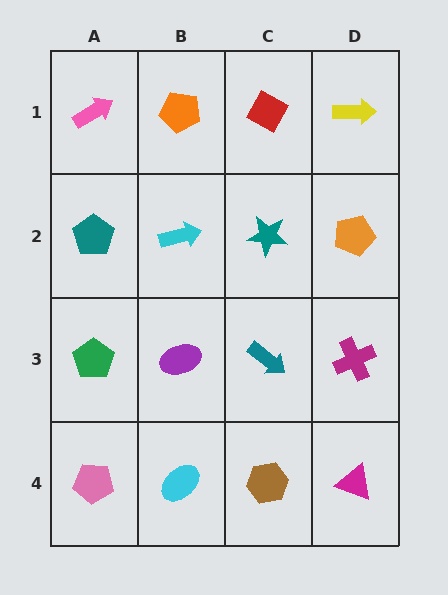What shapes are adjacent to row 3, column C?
A teal star (row 2, column C), a brown hexagon (row 4, column C), a purple ellipse (row 3, column B), a magenta cross (row 3, column D).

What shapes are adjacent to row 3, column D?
An orange pentagon (row 2, column D), a magenta triangle (row 4, column D), a teal arrow (row 3, column C).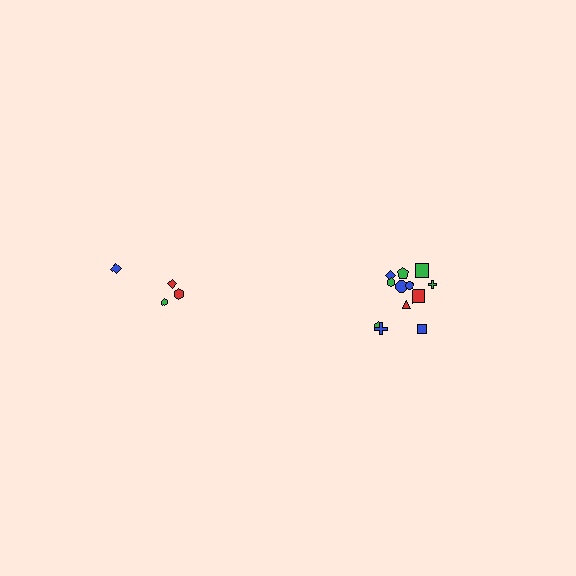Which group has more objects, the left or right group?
The right group.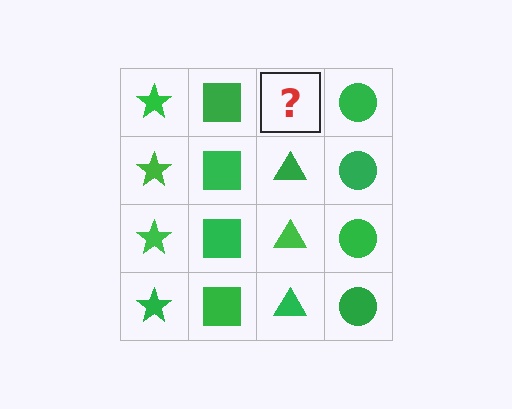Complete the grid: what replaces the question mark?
The question mark should be replaced with a green triangle.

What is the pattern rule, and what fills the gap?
The rule is that each column has a consistent shape. The gap should be filled with a green triangle.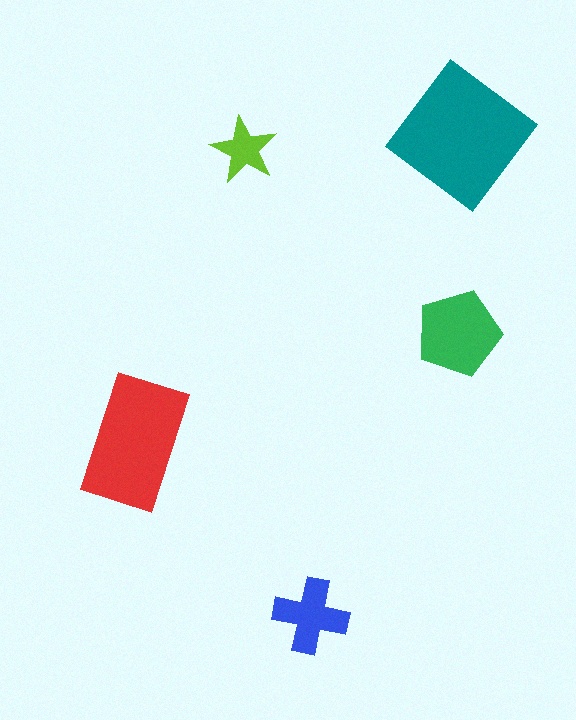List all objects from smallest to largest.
The lime star, the blue cross, the green pentagon, the red rectangle, the teal diamond.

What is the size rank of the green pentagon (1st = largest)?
3rd.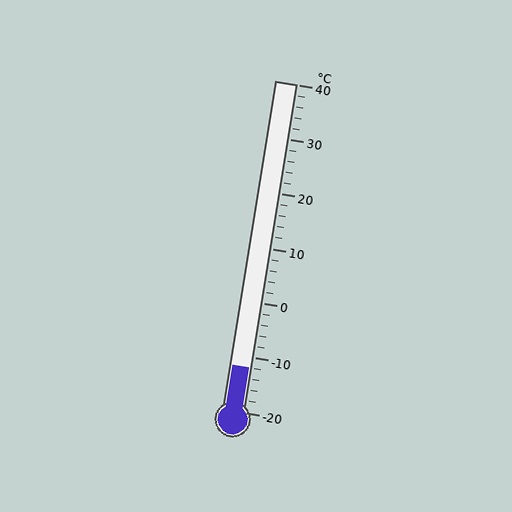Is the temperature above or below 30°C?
The temperature is below 30°C.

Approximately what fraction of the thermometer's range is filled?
The thermometer is filled to approximately 15% of its range.